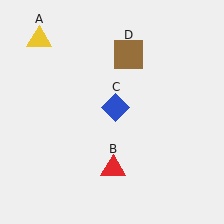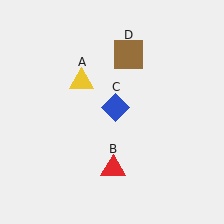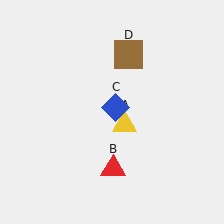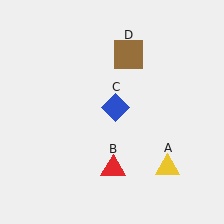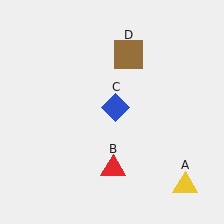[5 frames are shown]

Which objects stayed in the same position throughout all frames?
Red triangle (object B) and blue diamond (object C) and brown square (object D) remained stationary.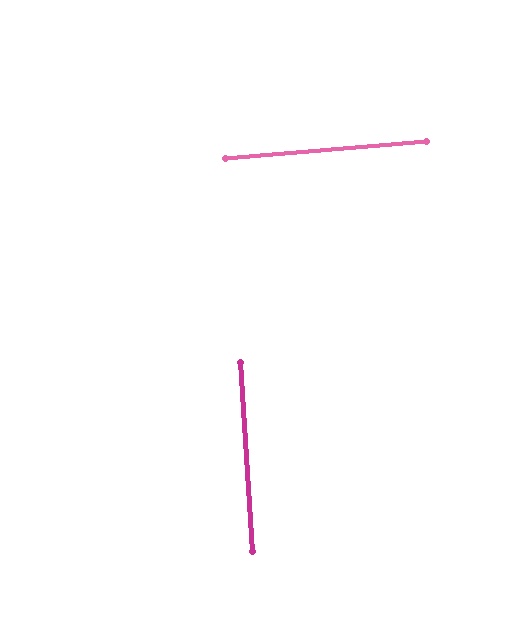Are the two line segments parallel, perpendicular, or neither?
Perpendicular — they meet at approximately 89°.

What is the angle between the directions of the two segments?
Approximately 89 degrees.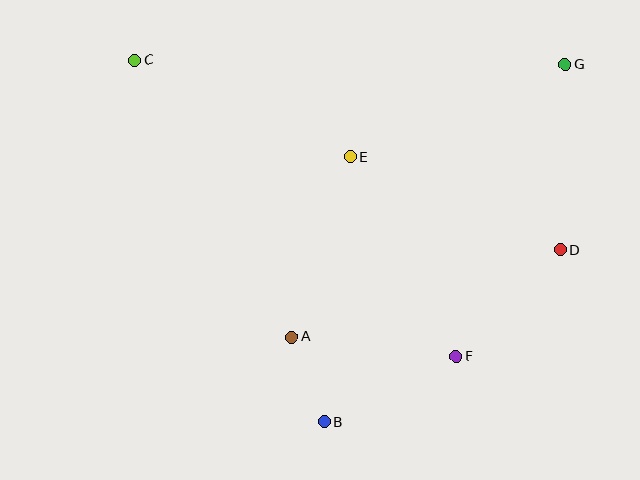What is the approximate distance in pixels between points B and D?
The distance between B and D is approximately 293 pixels.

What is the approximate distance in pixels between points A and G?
The distance between A and G is approximately 387 pixels.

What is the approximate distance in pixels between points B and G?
The distance between B and G is approximately 432 pixels.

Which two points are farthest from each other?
Points C and D are farthest from each other.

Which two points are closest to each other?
Points A and B are closest to each other.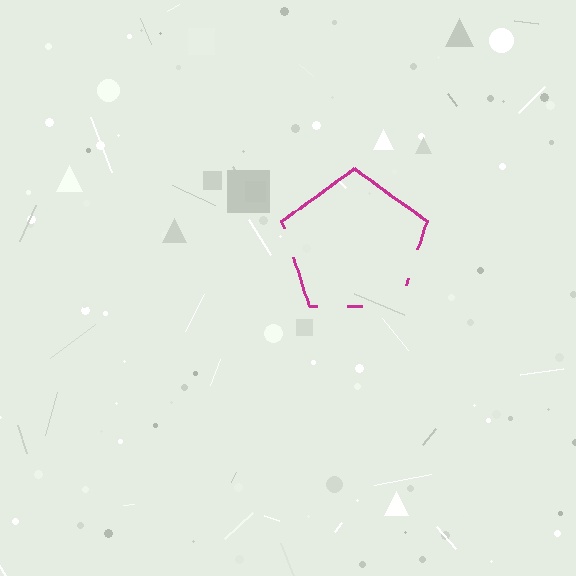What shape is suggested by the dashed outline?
The dashed outline suggests a pentagon.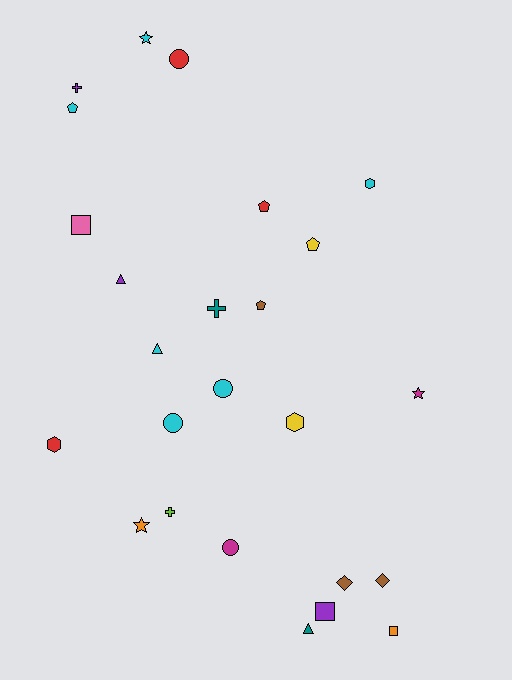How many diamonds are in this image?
There are 2 diamonds.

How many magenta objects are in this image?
There are 2 magenta objects.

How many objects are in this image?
There are 25 objects.